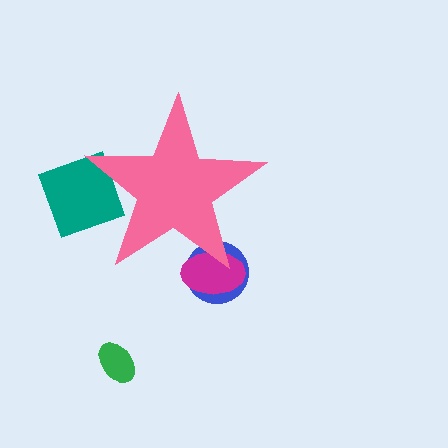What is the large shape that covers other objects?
A pink star.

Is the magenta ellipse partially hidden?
Yes, the magenta ellipse is partially hidden behind the pink star.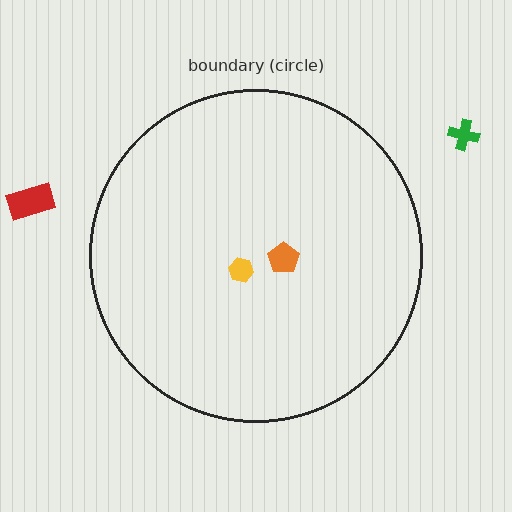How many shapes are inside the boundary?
2 inside, 2 outside.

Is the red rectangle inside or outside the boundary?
Outside.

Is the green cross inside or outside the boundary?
Outside.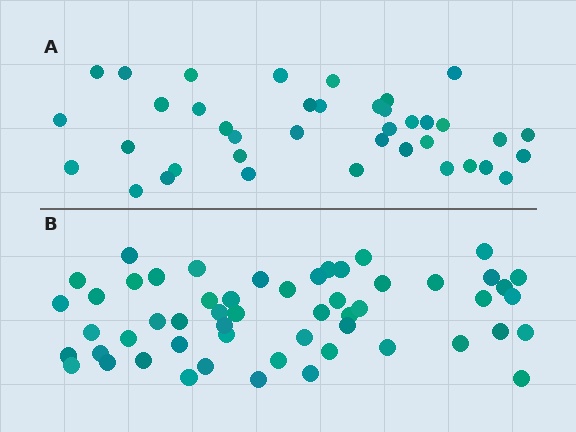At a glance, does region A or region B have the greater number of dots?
Region B (the bottom region) has more dots.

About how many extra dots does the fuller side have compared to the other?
Region B has approximately 15 more dots than region A.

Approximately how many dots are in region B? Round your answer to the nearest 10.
About 50 dots. (The exact count is 54, which rounds to 50.)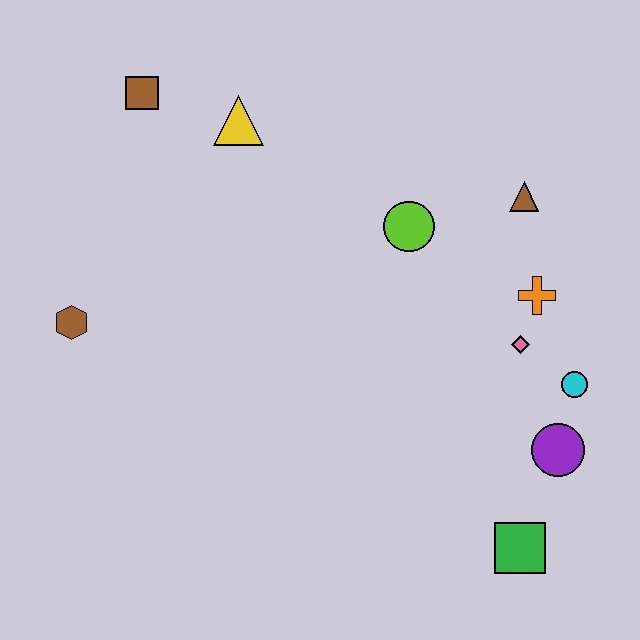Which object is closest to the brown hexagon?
The brown square is closest to the brown hexagon.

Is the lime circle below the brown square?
Yes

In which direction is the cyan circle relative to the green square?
The cyan circle is above the green square.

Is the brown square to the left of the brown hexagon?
No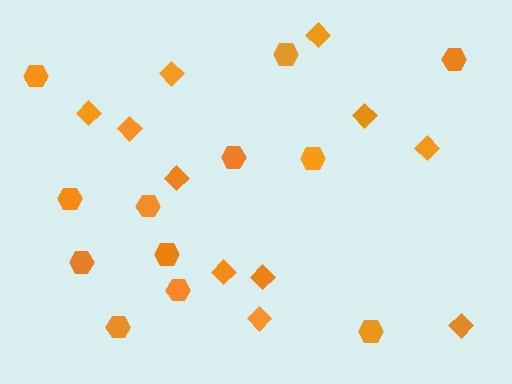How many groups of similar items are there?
There are 2 groups: one group of hexagons (12) and one group of diamonds (11).